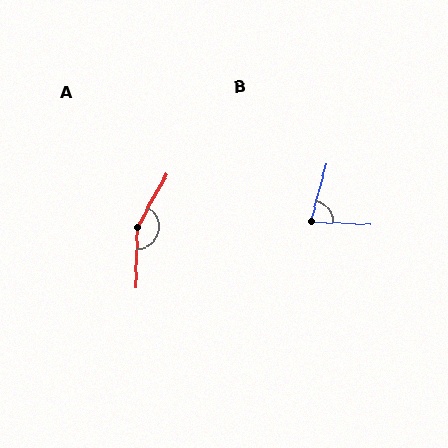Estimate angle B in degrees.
Approximately 77 degrees.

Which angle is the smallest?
B, at approximately 77 degrees.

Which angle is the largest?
A, at approximately 152 degrees.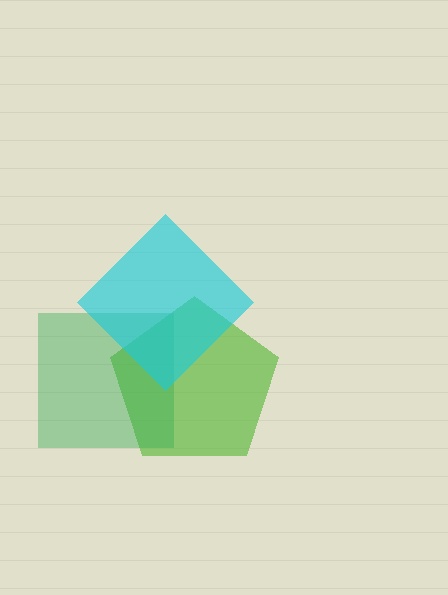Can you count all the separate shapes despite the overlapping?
Yes, there are 3 separate shapes.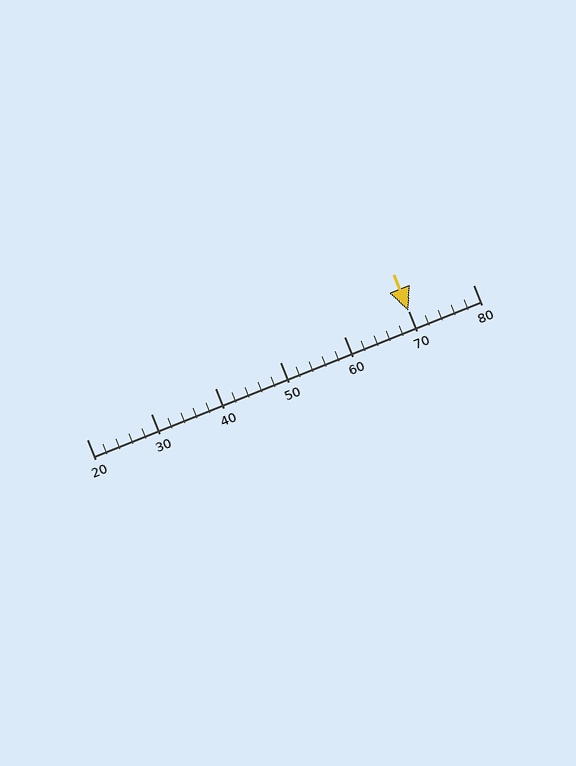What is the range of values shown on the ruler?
The ruler shows values from 20 to 80.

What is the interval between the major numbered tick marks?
The major tick marks are spaced 10 units apart.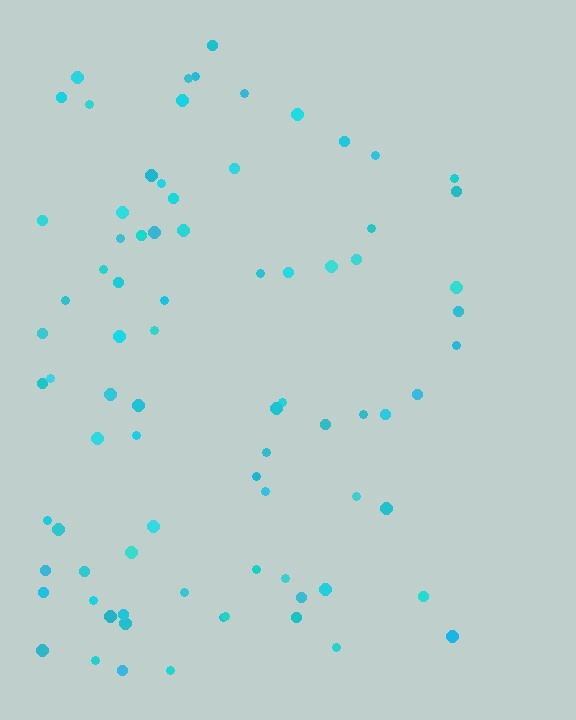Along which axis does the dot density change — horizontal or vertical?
Horizontal.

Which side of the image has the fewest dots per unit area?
The right.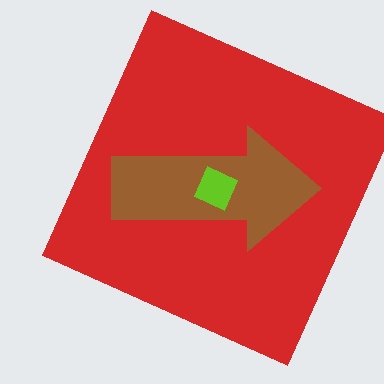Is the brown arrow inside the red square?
Yes.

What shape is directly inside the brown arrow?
The lime diamond.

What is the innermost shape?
The lime diamond.